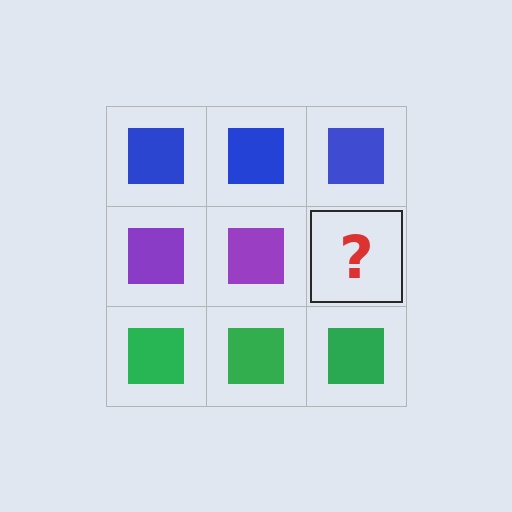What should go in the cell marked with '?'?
The missing cell should contain a purple square.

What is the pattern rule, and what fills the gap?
The rule is that each row has a consistent color. The gap should be filled with a purple square.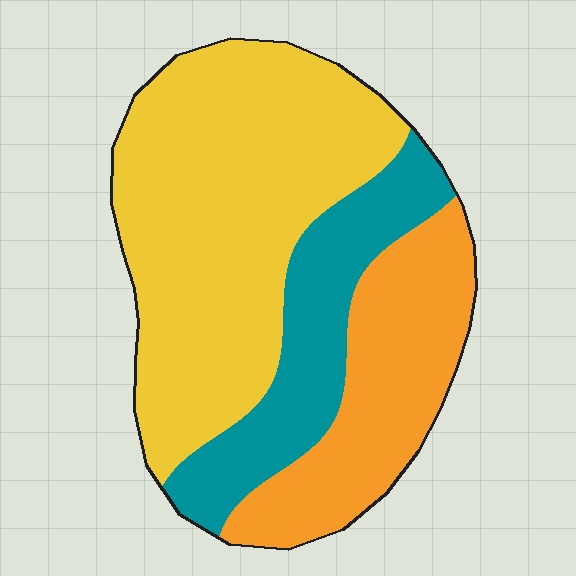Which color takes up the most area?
Yellow, at roughly 55%.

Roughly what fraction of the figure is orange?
Orange covers roughly 25% of the figure.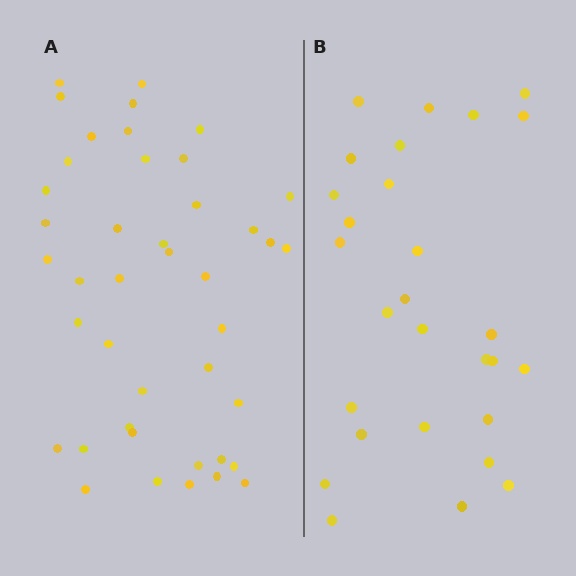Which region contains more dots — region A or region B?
Region A (the left region) has more dots.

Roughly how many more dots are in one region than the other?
Region A has approximately 15 more dots than region B.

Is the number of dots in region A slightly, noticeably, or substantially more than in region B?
Region A has substantially more. The ratio is roughly 1.5 to 1.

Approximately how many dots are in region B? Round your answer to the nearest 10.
About 30 dots. (The exact count is 28, which rounds to 30.)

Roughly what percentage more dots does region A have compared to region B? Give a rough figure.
About 50% more.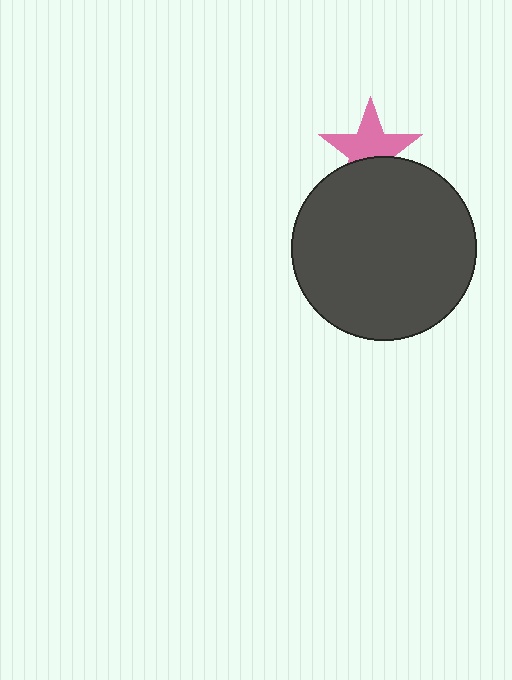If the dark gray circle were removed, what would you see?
You would see the complete pink star.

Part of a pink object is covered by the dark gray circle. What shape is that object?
It is a star.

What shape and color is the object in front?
The object in front is a dark gray circle.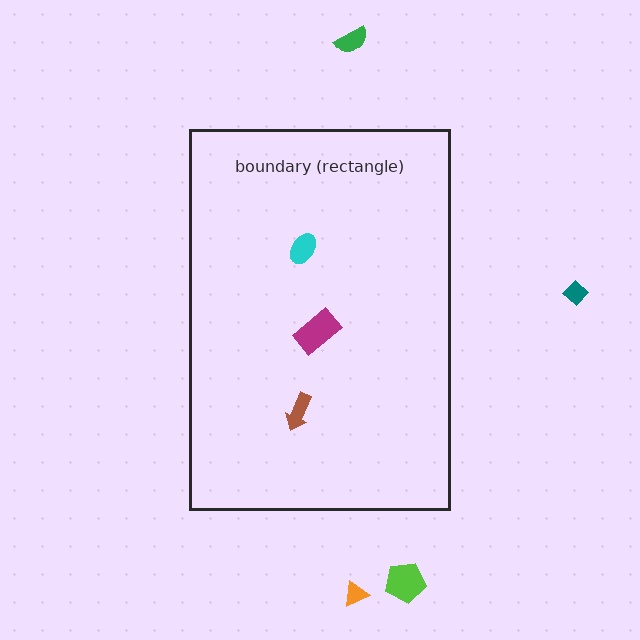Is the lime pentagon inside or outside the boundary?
Outside.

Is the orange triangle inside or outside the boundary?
Outside.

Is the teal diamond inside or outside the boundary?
Outside.